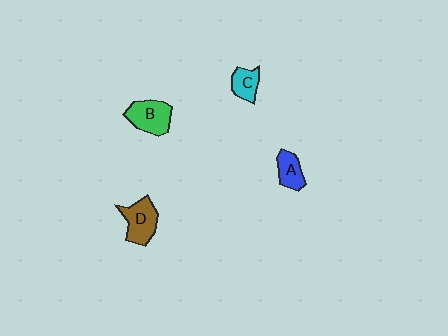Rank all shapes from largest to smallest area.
From largest to smallest: B (green), D (brown), A (blue), C (cyan).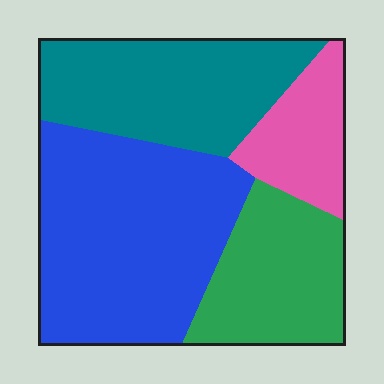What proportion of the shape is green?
Green takes up about one fifth (1/5) of the shape.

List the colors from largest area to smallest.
From largest to smallest: blue, teal, green, pink.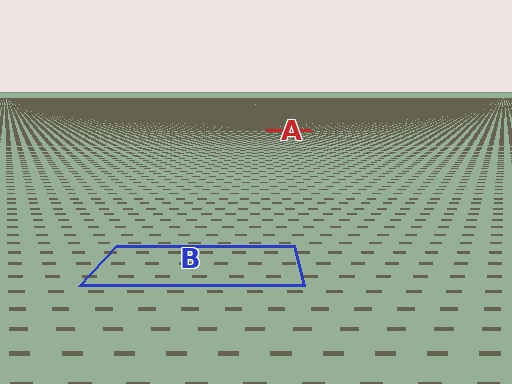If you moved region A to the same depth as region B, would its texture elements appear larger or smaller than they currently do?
They would appear larger. At a closer depth, the same texture elements are projected at a bigger on-screen size.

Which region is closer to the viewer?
Region B is closer. The texture elements there are larger and more spread out.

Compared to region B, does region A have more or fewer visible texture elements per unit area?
Region A has more texture elements per unit area — they are packed more densely because it is farther away.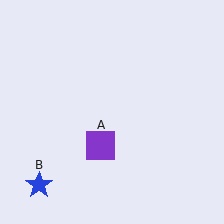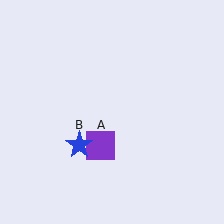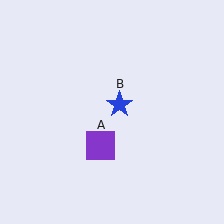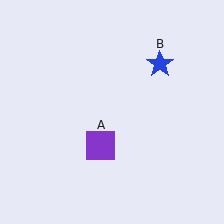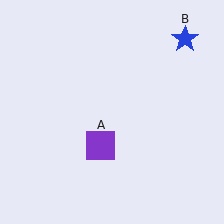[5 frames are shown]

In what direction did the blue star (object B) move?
The blue star (object B) moved up and to the right.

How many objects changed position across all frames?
1 object changed position: blue star (object B).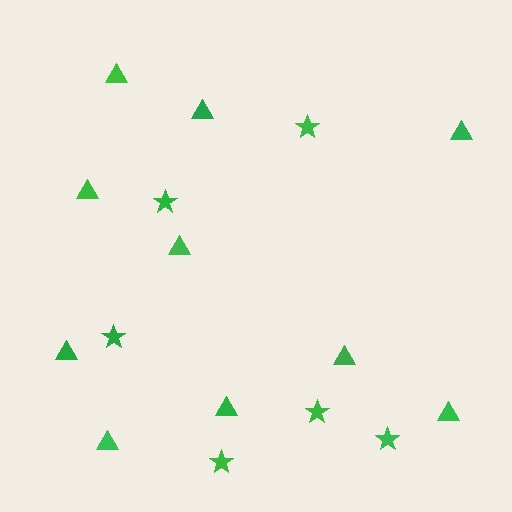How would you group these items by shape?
There are 2 groups: one group of stars (6) and one group of triangles (10).